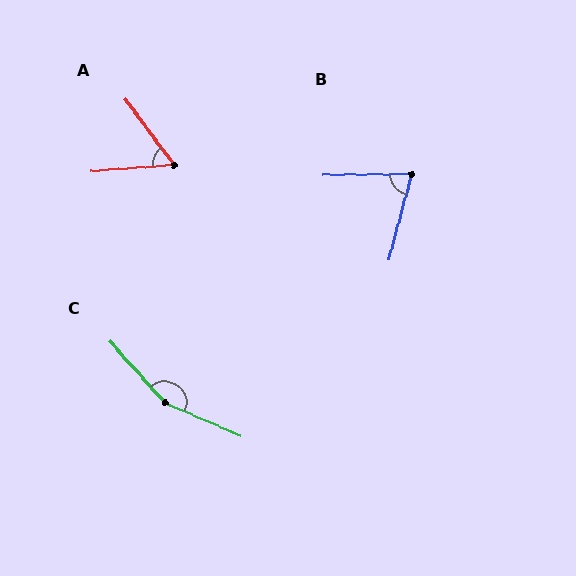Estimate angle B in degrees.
Approximately 74 degrees.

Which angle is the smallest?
A, at approximately 58 degrees.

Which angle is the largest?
C, at approximately 155 degrees.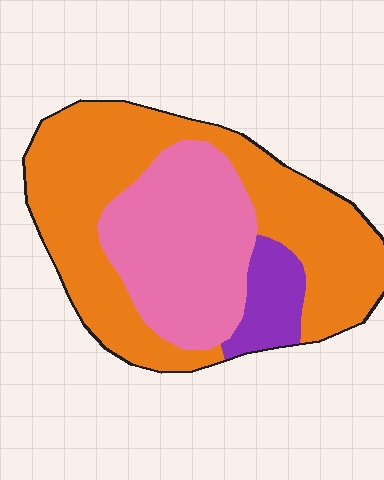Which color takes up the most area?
Orange, at roughly 55%.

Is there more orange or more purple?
Orange.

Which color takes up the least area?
Purple, at roughly 10%.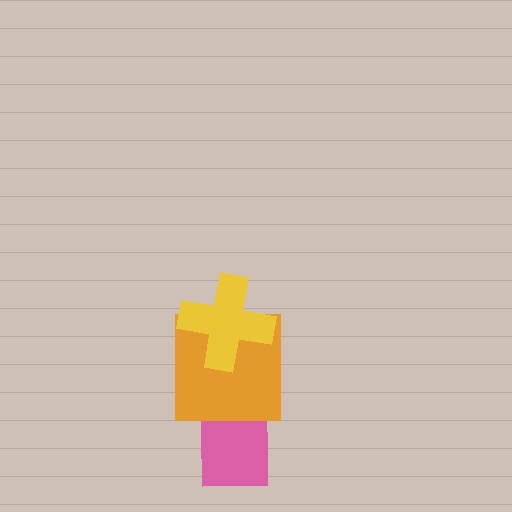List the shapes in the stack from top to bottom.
From top to bottom: the yellow cross, the orange square, the pink rectangle.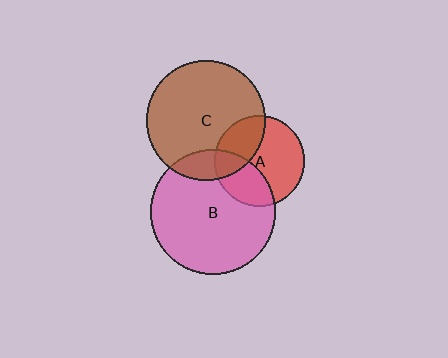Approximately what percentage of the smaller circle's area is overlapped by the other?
Approximately 35%.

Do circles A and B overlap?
Yes.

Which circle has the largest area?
Circle B (pink).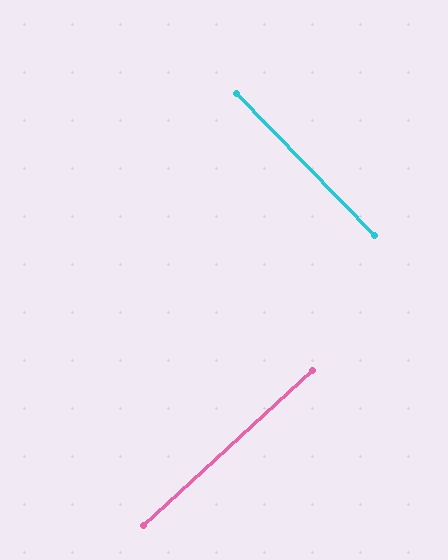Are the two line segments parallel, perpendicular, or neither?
Perpendicular — they meet at approximately 88°.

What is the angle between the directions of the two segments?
Approximately 88 degrees.